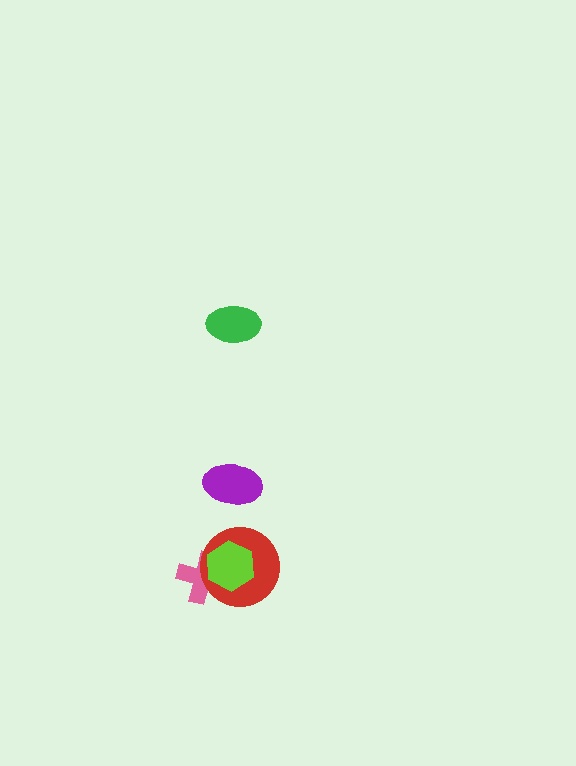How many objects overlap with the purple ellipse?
0 objects overlap with the purple ellipse.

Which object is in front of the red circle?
The lime hexagon is in front of the red circle.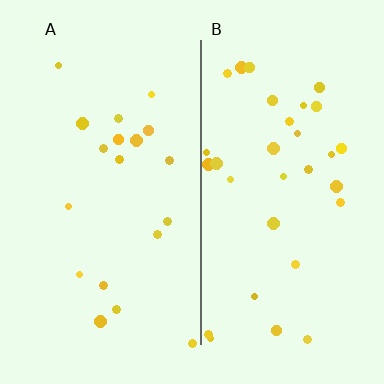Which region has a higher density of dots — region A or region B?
B (the right).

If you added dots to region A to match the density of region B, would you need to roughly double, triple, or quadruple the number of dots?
Approximately double.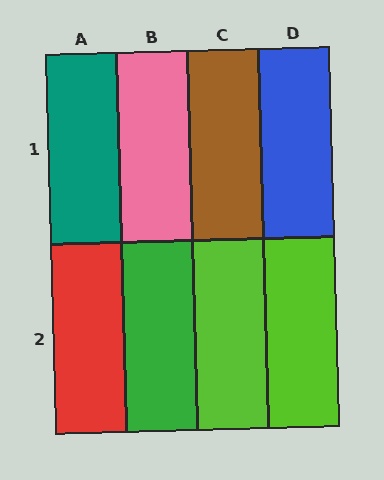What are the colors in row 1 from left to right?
Teal, pink, brown, blue.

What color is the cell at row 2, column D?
Lime.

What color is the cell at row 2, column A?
Red.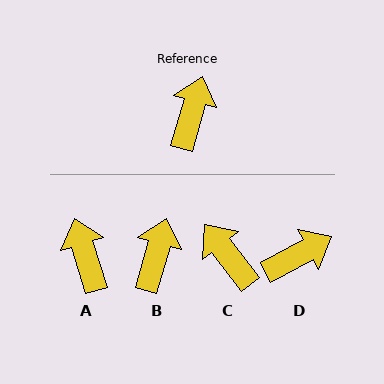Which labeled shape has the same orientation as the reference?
B.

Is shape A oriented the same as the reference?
No, it is off by about 33 degrees.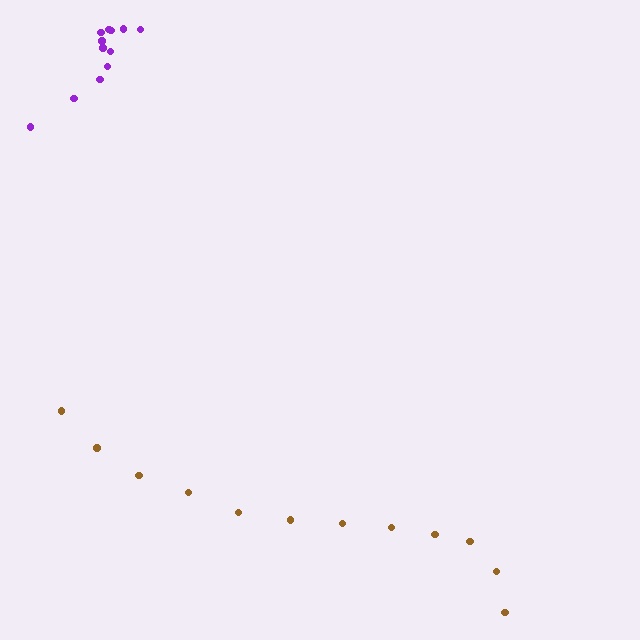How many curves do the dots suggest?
There are 2 distinct paths.